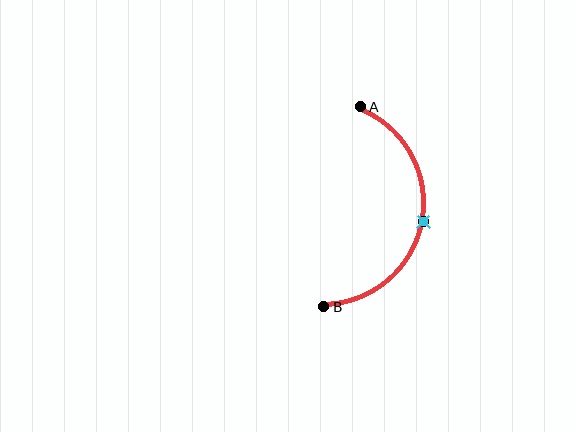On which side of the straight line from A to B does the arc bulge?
The arc bulges to the right of the straight line connecting A and B.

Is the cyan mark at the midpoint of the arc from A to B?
Yes. The cyan mark lies on the arc at equal arc-length from both A and B — it is the arc midpoint.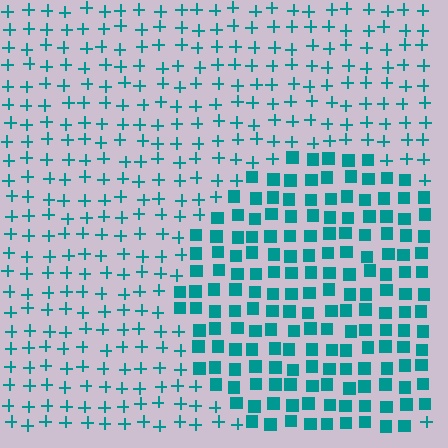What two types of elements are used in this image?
The image uses squares inside the circle region and plus signs outside it.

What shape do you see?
I see a circle.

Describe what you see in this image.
The image is filled with small teal elements arranged in a uniform grid. A circle-shaped region contains squares, while the surrounding area contains plus signs. The boundary is defined purely by the change in element shape.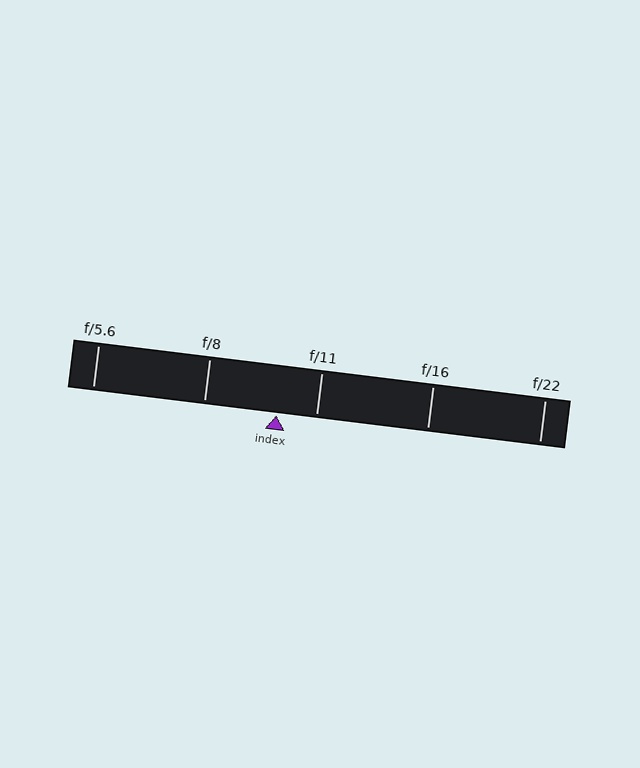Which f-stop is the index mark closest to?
The index mark is closest to f/11.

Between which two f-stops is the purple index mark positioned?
The index mark is between f/8 and f/11.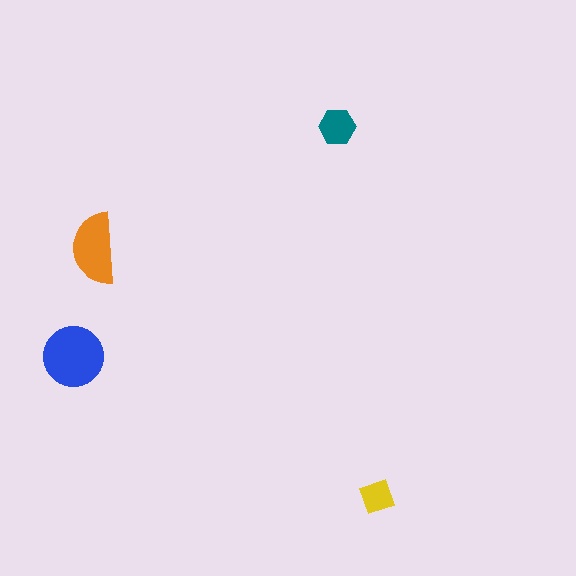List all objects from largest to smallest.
The blue circle, the orange semicircle, the teal hexagon, the yellow square.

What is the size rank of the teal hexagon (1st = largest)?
3rd.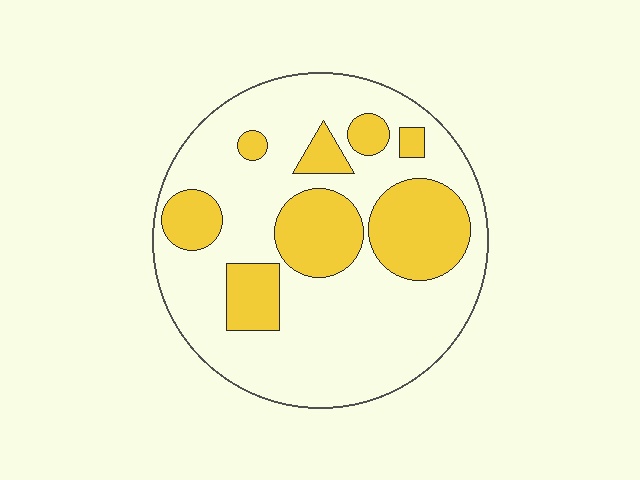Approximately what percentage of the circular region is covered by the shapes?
Approximately 30%.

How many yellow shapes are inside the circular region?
8.